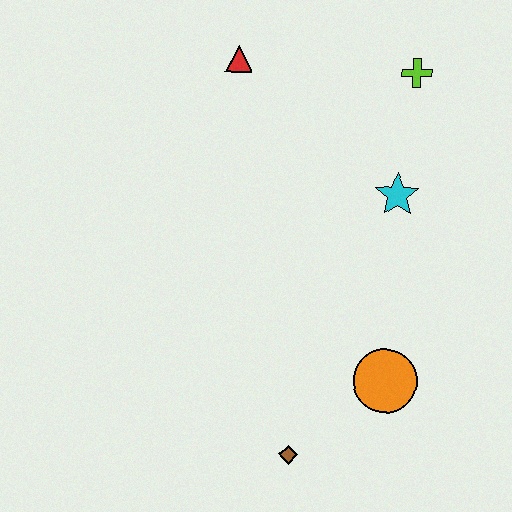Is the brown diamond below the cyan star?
Yes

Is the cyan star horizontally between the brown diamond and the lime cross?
Yes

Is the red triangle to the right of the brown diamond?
No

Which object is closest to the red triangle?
The lime cross is closest to the red triangle.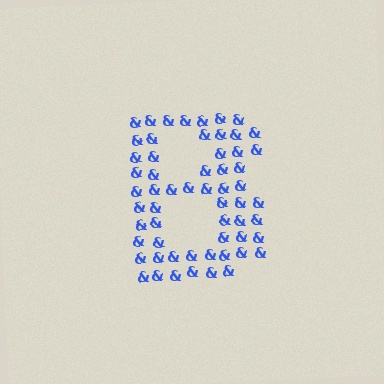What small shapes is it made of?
It is made of small ampersands.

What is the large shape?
The large shape is the letter B.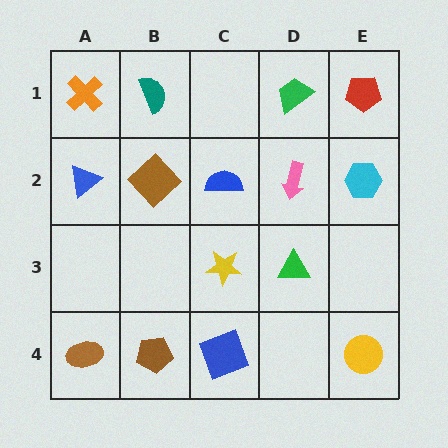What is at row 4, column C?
A blue square.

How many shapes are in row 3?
2 shapes.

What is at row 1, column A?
An orange cross.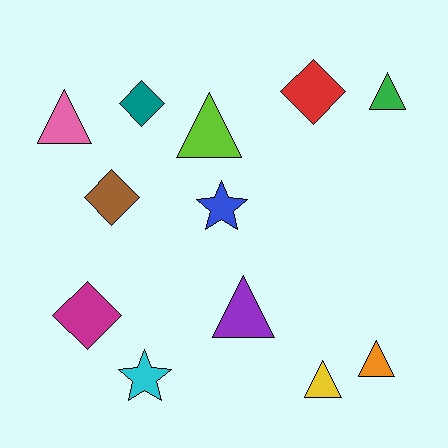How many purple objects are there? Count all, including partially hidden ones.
There is 1 purple object.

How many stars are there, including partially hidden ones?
There are 2 stars.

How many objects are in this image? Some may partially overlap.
There are 12 objects.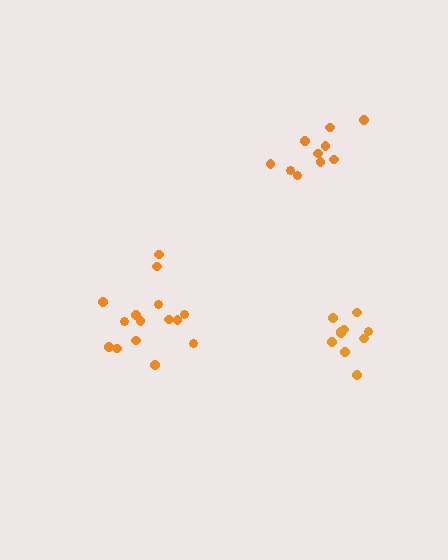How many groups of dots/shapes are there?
There are 3 groups.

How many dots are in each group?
Group 1: 15 dots, Group 2: 10 dots, Group 3: 10 dots (35 total).